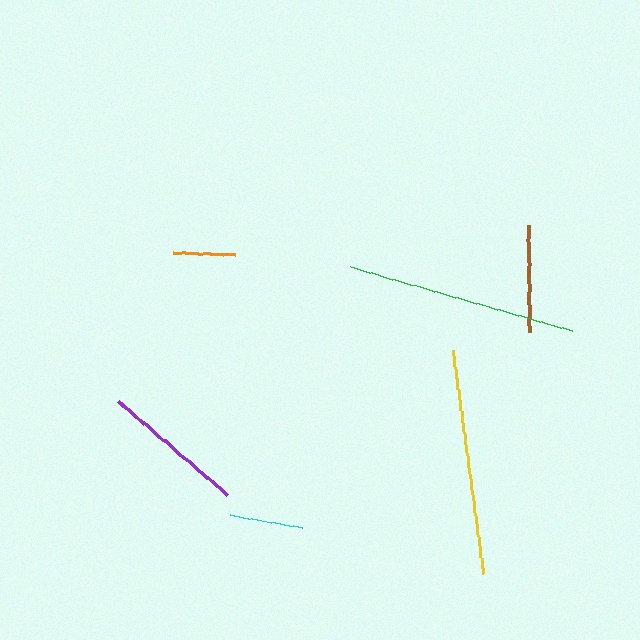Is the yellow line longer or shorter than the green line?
The green line is longer than the yellow line.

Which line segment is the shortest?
The orange line is the shortest at approximately 63 pixels.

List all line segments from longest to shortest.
From longest to shortest: green, yellow, purple, brown, cyan, orange.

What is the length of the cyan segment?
The cyan segment is approximately 73 pixels long.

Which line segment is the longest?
The green line is the longest at approximately 230 pixels.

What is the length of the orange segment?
The orange segment is approximately 63 pixels long.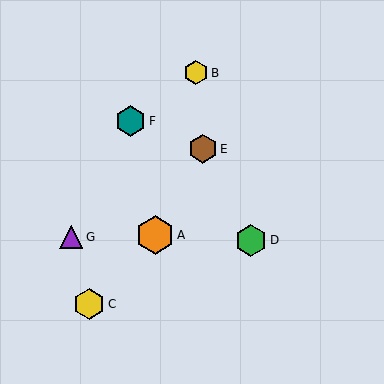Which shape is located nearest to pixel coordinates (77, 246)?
The purple triangle (labeled G) at (71, 237) is nearest to that location.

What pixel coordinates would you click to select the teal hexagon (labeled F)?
Click at (130, 121) to select the teal hexagon F.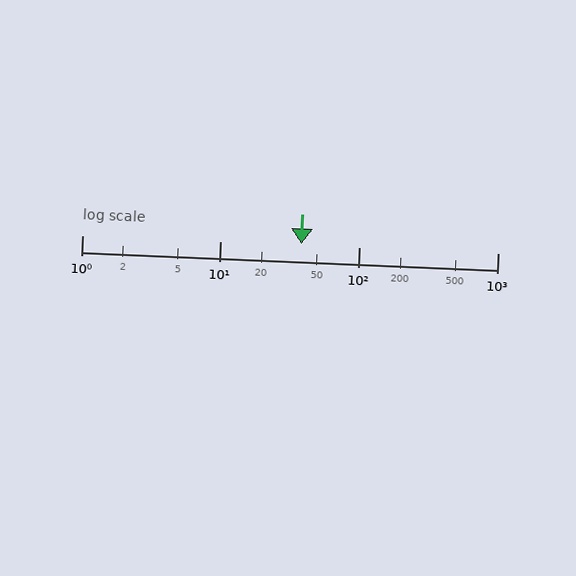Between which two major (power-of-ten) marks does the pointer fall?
The pointer is between 10 and 100.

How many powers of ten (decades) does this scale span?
The scale spans 3 decades, from 1 to 1000.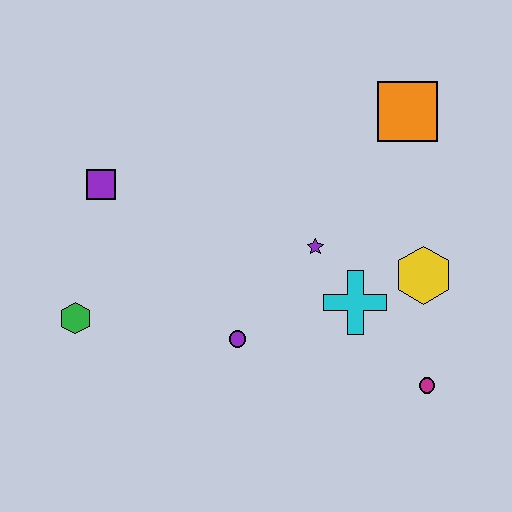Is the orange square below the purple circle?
No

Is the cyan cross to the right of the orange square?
No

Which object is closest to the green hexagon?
The purple square is closest to the green hexagon.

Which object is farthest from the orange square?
The green hexagon is farthest from the orange square.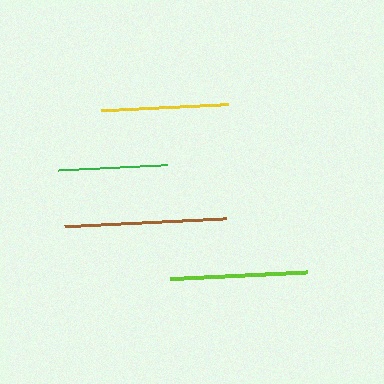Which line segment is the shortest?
The green line is the shortest at approximately 109 pixels.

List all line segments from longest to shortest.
From longest to shortest: brown, lime, yellow, green.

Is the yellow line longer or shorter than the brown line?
The brown line is longer than the yellow line.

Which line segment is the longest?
The brown line is the longest at approximately 162 pixels.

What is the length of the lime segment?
The lime segment is approximately 137 pixels long.